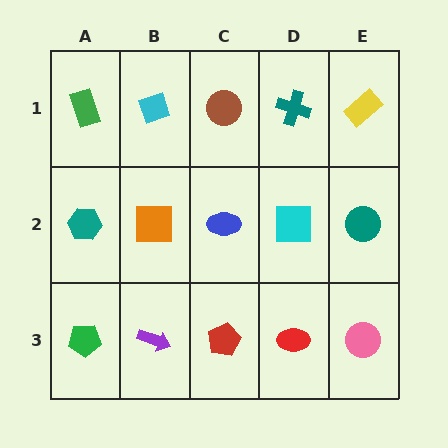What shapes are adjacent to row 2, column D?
A teal cross (row 1, column D), a red ellipse (row 3, column D), a blue ellipse (row 2, column C), a teal circle (row 2, column E).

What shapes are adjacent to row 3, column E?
A teal circle (row 2, column E), a red ellipse (row 3, column D).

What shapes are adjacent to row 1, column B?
An orange square (row 2, column B), a green rectangle (row 1, column A), a brown circle (row 1, column C).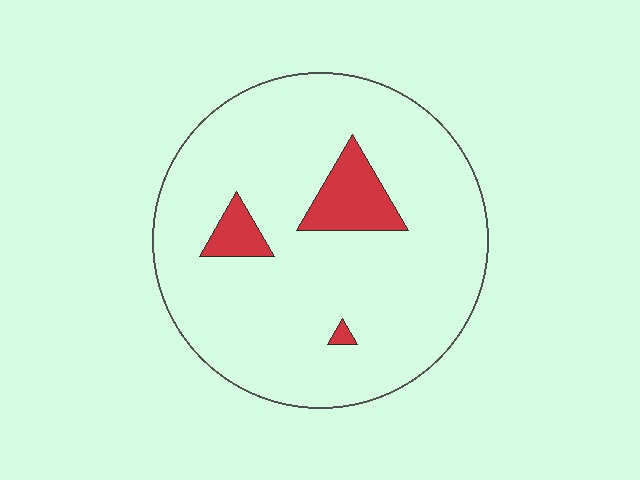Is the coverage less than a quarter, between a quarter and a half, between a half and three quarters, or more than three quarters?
Less than a quarter.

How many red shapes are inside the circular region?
3.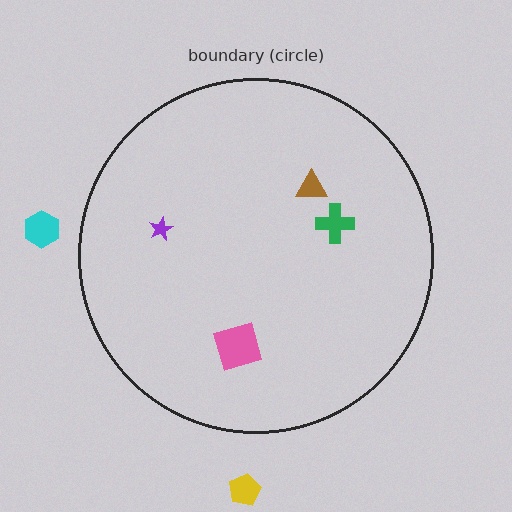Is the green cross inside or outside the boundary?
Inside.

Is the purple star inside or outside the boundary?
Inside.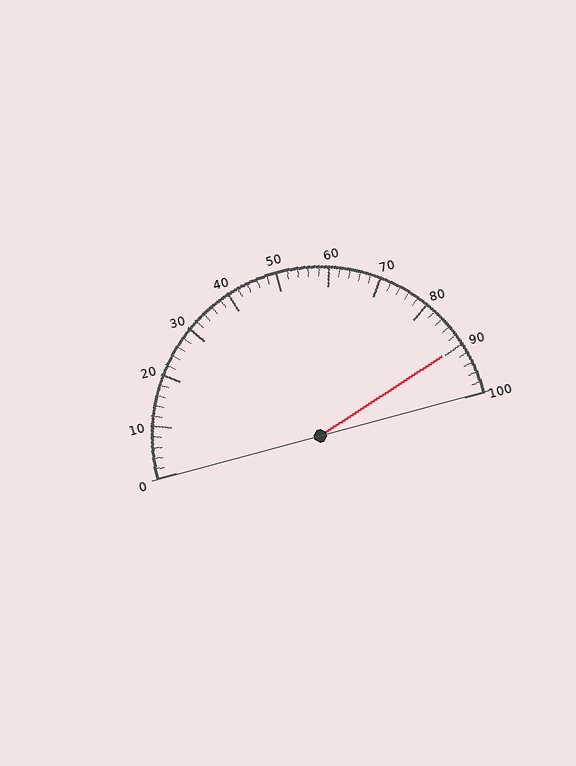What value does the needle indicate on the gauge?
The needle indicates approximately 90.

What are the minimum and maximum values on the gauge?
The gauge ranges from 0 to 100.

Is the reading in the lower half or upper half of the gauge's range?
The reading is in the upper half of the range (0 to 100).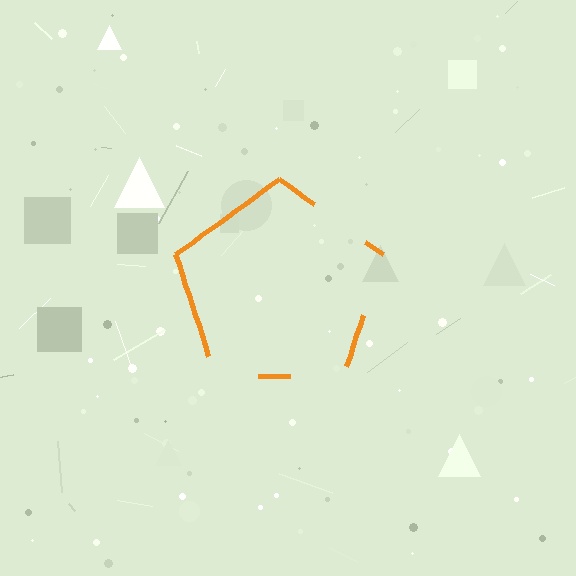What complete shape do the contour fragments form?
The contour fragments form a pentagon.